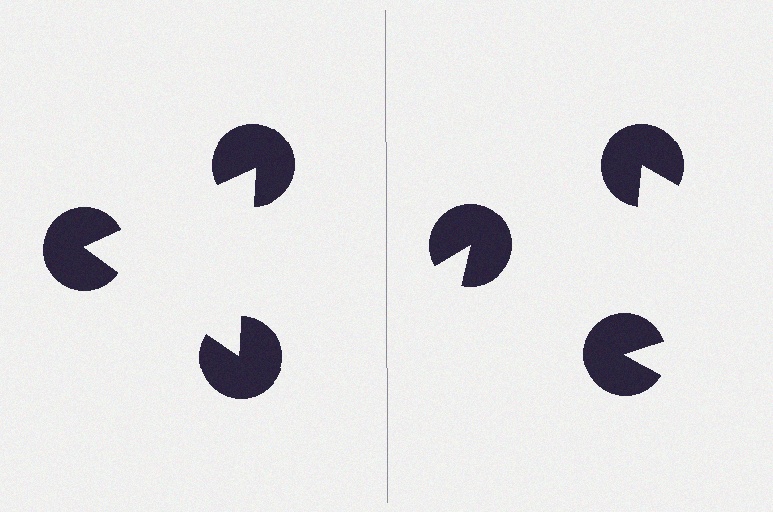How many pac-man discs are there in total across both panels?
6 — 3 on each side.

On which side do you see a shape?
An illusory triangle appears on the left side. On the right side the wedge cuts are rotated, so no coherent shape forms.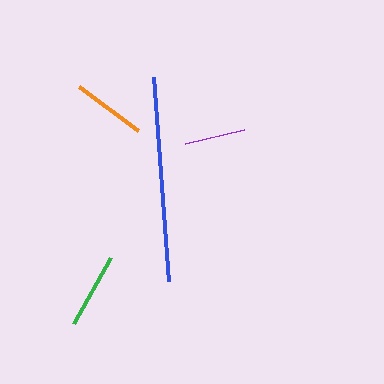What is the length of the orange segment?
The orange segment is approximately 74 pixels long.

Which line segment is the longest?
The blue line is the longest at approximately 205 pixels.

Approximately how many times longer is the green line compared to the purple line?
The green line is approximately 1.2 times the length of the purple line.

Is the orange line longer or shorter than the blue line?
The blue line is longer than the orange line.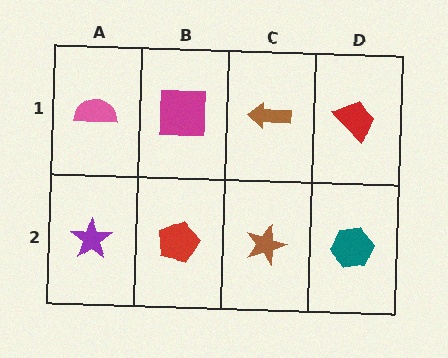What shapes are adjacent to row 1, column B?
A red pentagon (row 2, column B), a pink semicircle (row 1, column A), a brown arrow (row 1, column C).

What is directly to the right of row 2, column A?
A red pentagon.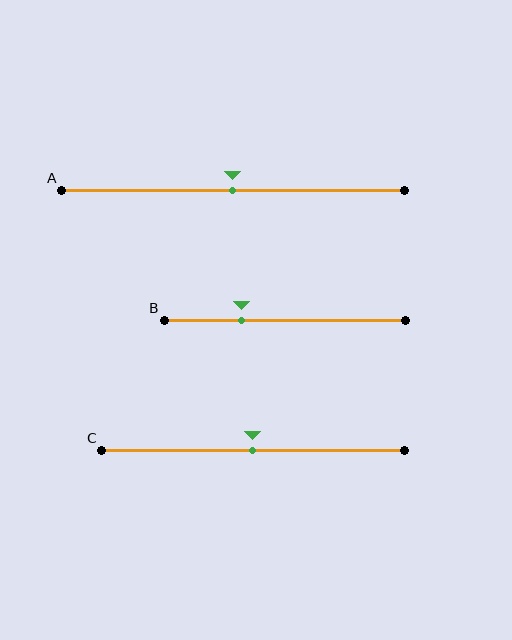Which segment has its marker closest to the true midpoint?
Segment A has its marker closest to the true midpoint.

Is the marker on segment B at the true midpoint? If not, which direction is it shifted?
No, the marker on segment B is shifted to the left by about 18% of the segment length.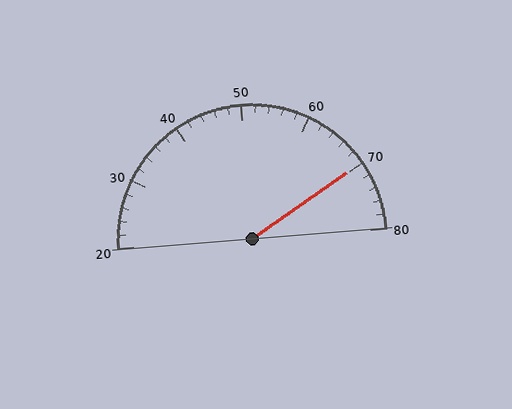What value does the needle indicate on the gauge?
The needle indicates approximately 70.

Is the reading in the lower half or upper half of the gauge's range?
The reading is in the upper half of the range (20 to 80).